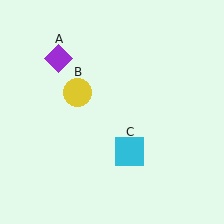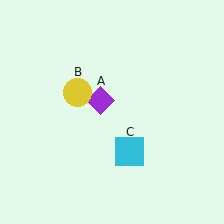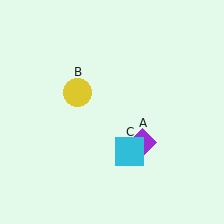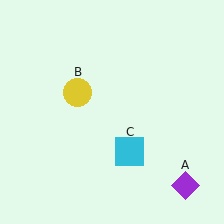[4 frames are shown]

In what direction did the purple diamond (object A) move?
The purple diamond (object A) moved down and to the right.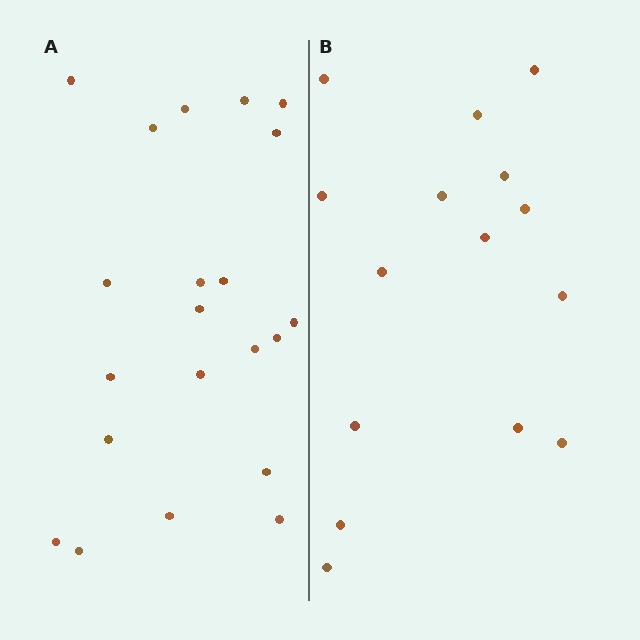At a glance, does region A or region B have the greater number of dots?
Region A (the left region) has more dots.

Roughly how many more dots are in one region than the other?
Region A has about 6 more dots than region B.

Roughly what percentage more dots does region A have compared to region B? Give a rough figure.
About 40% more.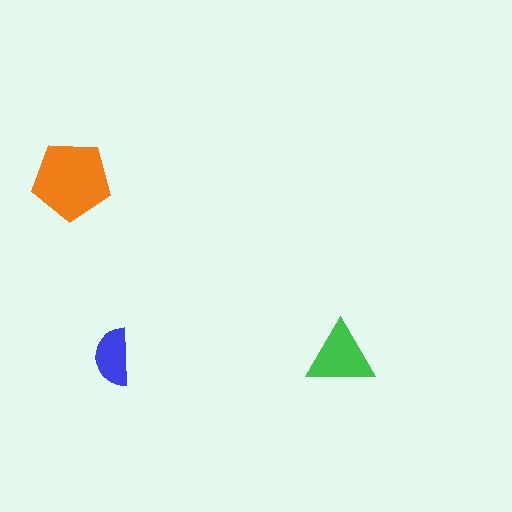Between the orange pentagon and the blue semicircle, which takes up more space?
The orange pentagon.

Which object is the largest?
The orange pentagon.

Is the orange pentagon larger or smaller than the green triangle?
Larger.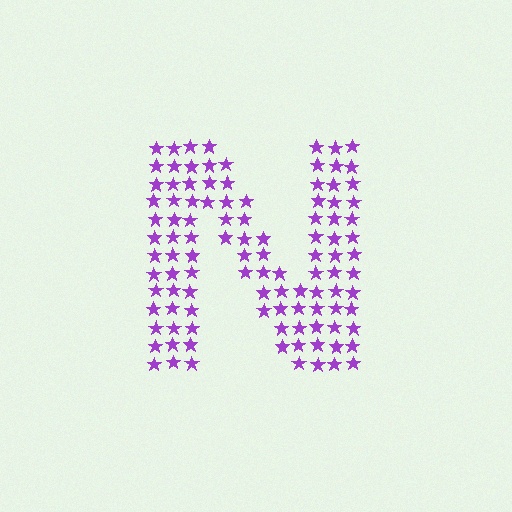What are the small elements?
The small elements are stars.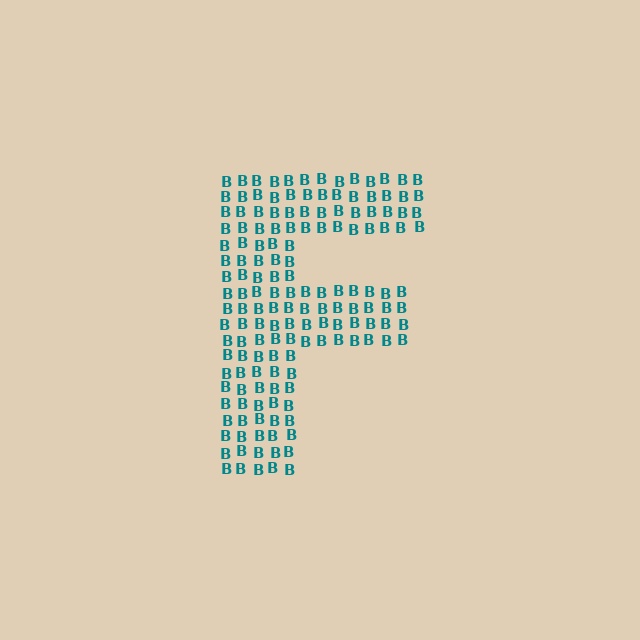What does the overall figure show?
The overall figure shows the letter F.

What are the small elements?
The small elements are letter B's.